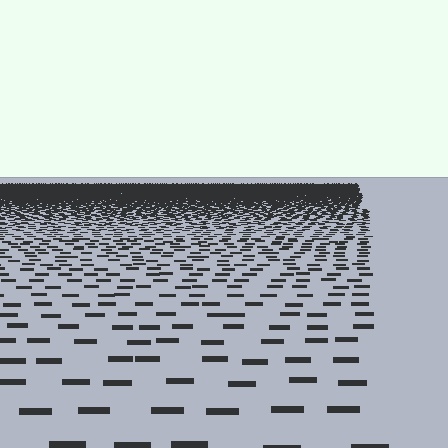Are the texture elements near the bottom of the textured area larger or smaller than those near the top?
Larger. Near the bottom, elements are closer to the viewer and appear at a bigger on-screen size.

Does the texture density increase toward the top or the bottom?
Density increases toward the top.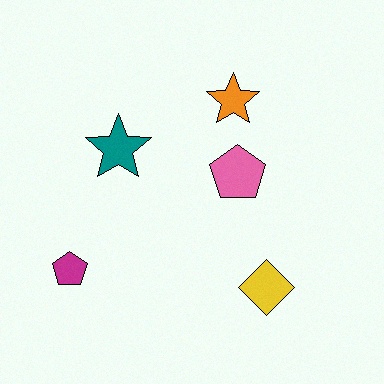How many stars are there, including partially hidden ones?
There are 2 stars.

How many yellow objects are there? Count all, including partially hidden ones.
There is 1 yellow object.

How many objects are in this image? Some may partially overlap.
There are 5 objects.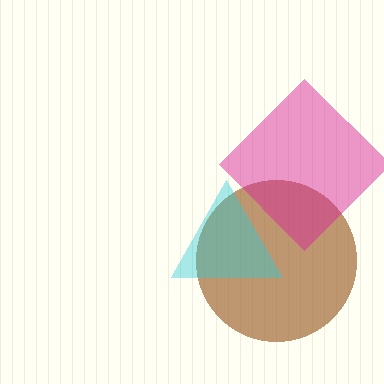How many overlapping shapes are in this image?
There are 3 overlapping shapes in the image.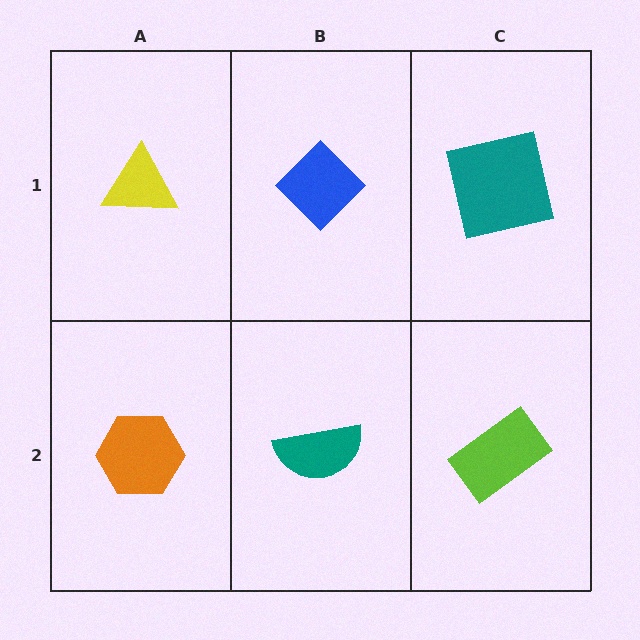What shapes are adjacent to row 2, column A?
A yellow triangle (row 1, column A), a teal semicircle (row 2, column B).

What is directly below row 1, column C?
A lime rectangle.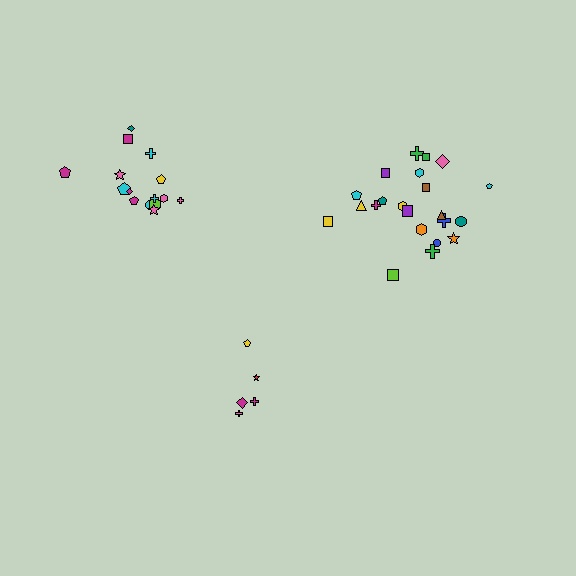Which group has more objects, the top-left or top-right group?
The top-right group.